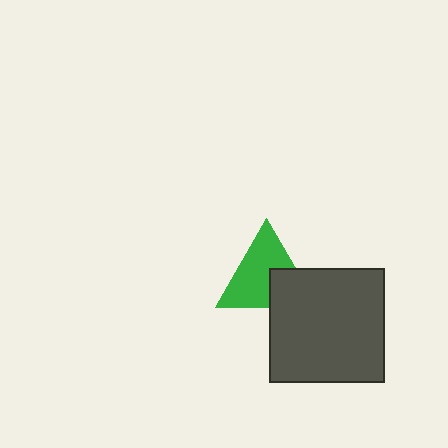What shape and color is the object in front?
The object in front is a dark gray square.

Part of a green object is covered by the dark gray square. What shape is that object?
It is a triangle.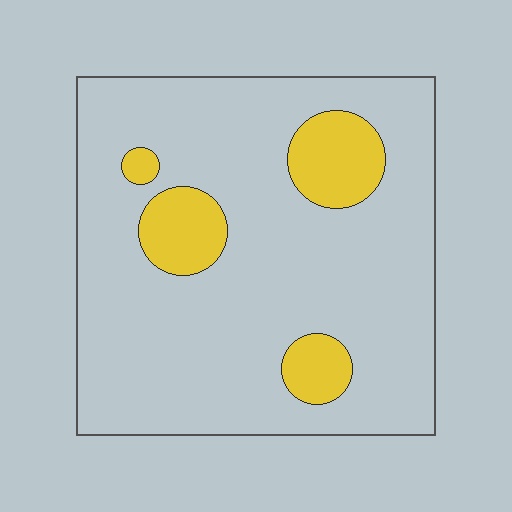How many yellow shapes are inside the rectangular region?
4.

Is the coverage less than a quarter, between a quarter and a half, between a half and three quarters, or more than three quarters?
Less than a quarter.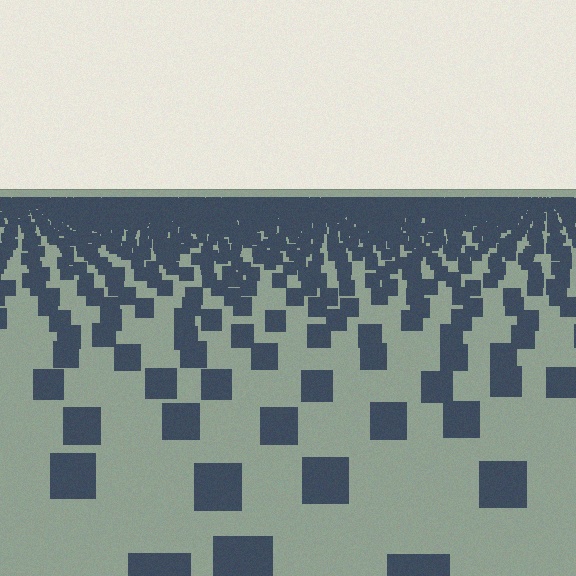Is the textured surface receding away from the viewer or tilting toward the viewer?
The surface is receding away from the viewer. Texture elements get smaller and denser toward the top.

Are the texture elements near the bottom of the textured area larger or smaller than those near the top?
Larger. Near the bottom, elements are closer to the viewer and appear at a bigger on-screen size.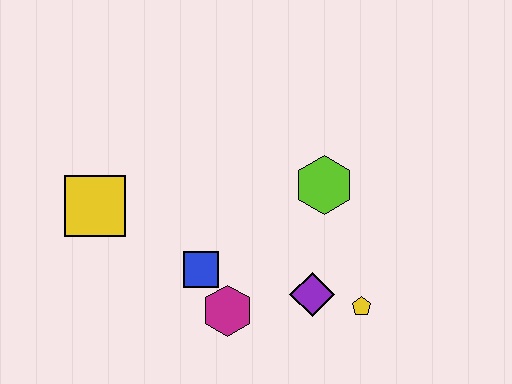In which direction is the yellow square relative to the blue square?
The yellow square is to the left of the blue square.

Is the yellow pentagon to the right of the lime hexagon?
Yes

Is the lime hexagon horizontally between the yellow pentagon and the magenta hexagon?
Yes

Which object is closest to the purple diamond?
The yellow pentagon is closest to the purple diamond.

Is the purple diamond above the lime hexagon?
No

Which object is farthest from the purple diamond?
The yellow square is farthest from the purple diamond.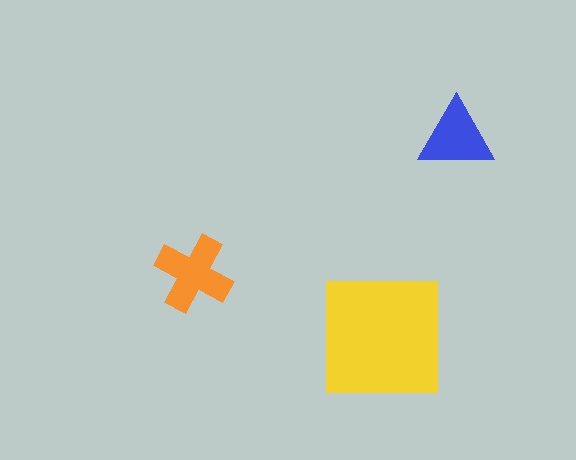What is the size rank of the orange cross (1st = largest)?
2nd.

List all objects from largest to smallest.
The yellow square, the orange cross, the blue triangle.